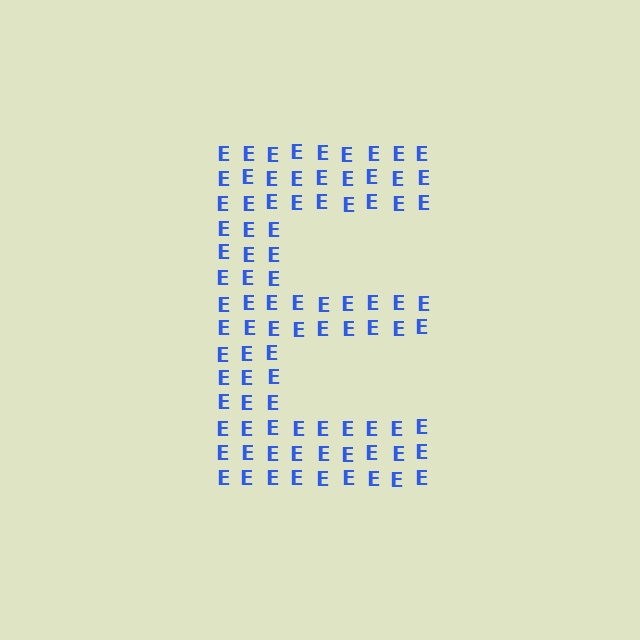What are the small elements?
The small elements are letter E's.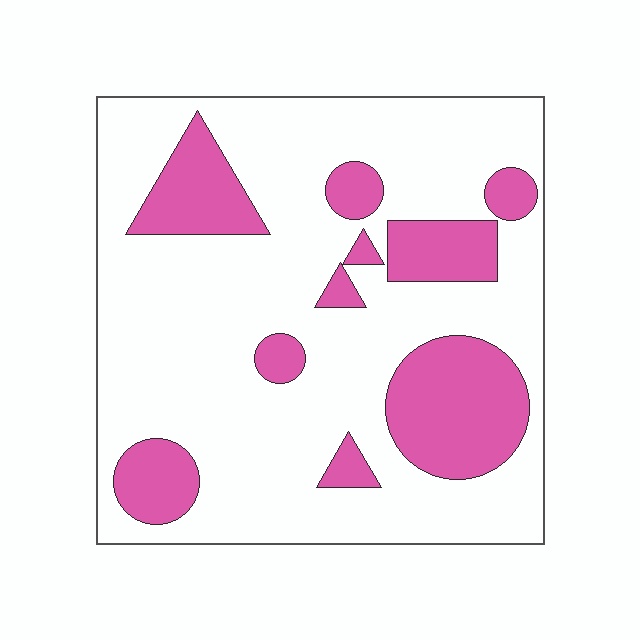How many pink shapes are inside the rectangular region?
10.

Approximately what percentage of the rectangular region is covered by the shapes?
Approximately 25%.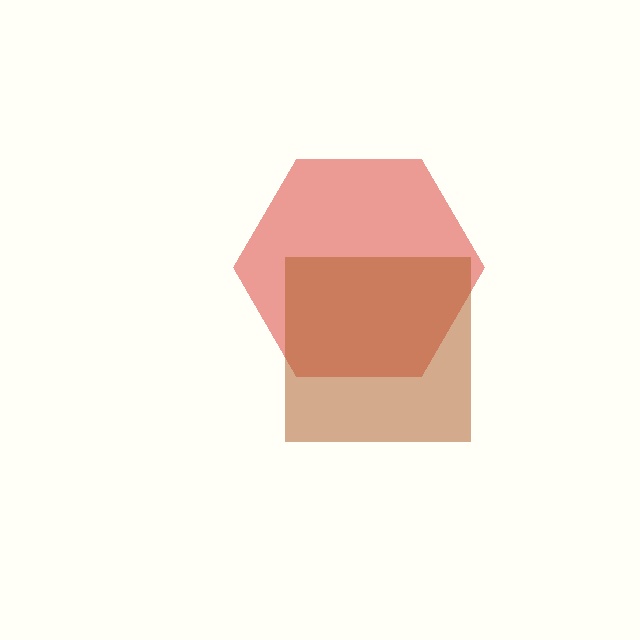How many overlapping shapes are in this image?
There are 2 overlapping shapes in the image.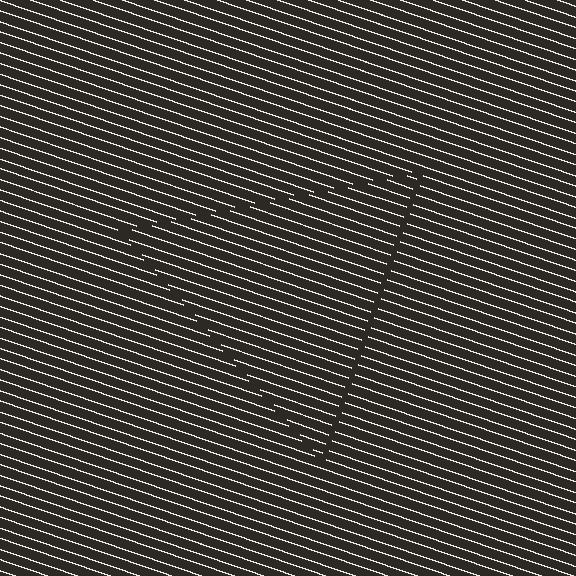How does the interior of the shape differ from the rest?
The interior of the shape contains the same grating, shifted by half a period — the contour is defined by the phase discontinuity where line-ends from the inner and outer gratings abut.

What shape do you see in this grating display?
An illusory triangle. The interior of the shape contains the same grating, shifted by half a period — the contour is defined by the phase discontinuity where line-ends from the inner and outer gratings abut.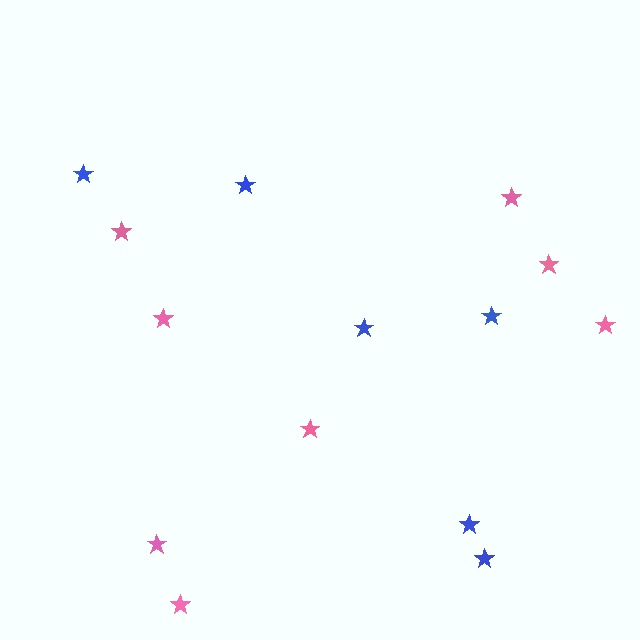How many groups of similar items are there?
There are 2 groups: one group of pink stars (8) and one group of blue stars (6).